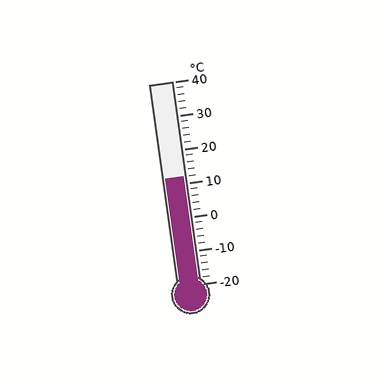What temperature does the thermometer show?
The thermometer shows approximately 12°C.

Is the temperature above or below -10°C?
The temperature is above -10°C.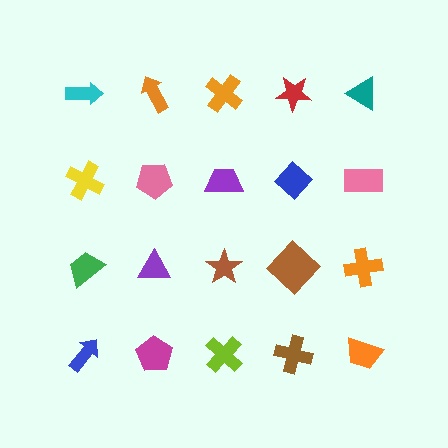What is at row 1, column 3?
An orange cross.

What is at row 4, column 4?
A brown cross.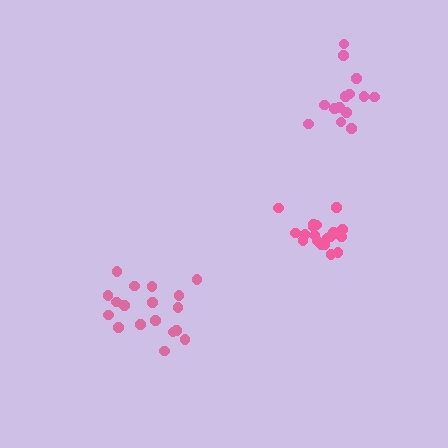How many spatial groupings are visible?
There are 3 spatial groupings.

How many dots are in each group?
Group 1: 19 dots, Group 2: 18 dots, Group 3: 14 dots (51 total).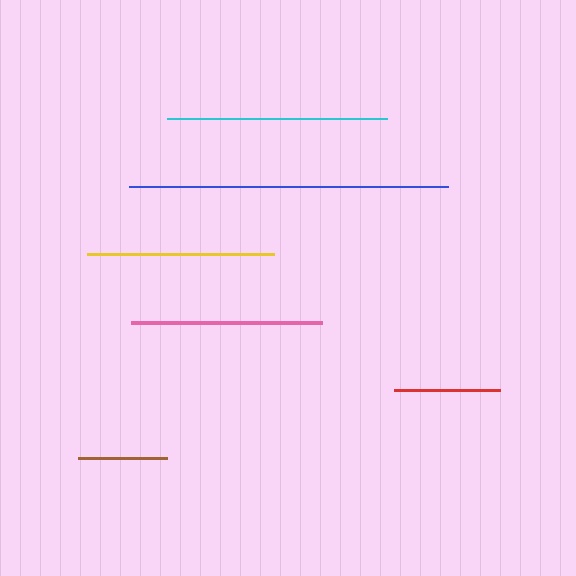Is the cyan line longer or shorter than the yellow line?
The cyan line is longer than the yellow line.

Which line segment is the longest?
The blue line is the longest at approximately 319 pixels.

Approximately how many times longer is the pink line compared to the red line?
The pink line is approximately 1.8 times the length of the red line.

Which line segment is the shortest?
The brown line is the shortest at approximately 89 pixels.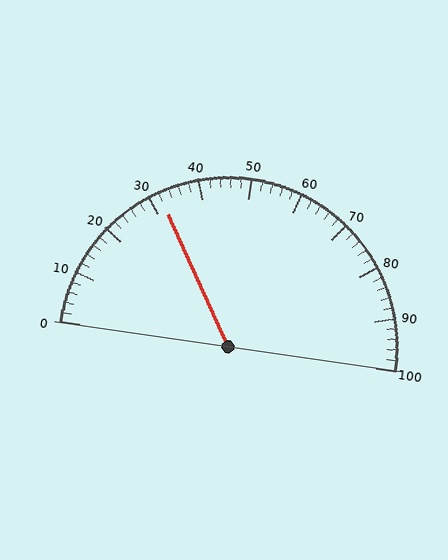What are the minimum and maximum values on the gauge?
The gauge ranges from 0 to 100.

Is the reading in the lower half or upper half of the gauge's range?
The reading is in the lower half of the range (0 to 100).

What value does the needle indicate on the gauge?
The needle indicates approximately 32.